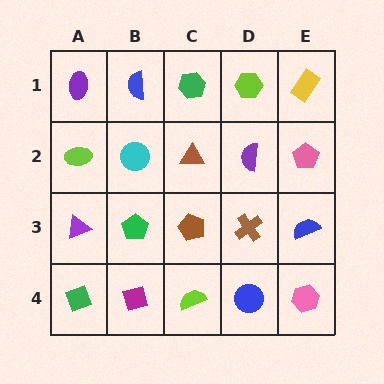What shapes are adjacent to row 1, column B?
A cyan circle (row 2, column B), a purple ellipse (row 1, column A), a green hexagon (row 1, column C).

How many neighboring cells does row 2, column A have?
3.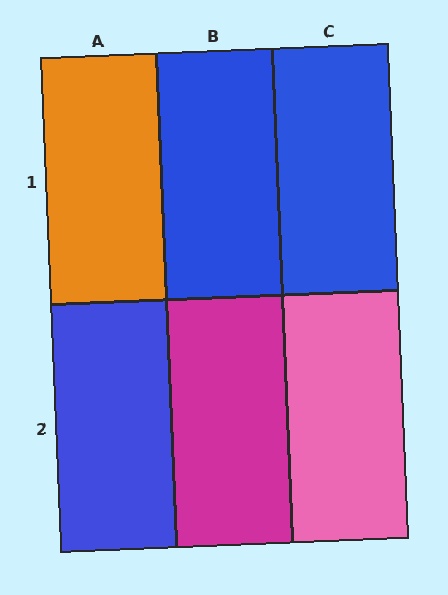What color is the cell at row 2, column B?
Magenta.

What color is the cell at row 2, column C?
Pink.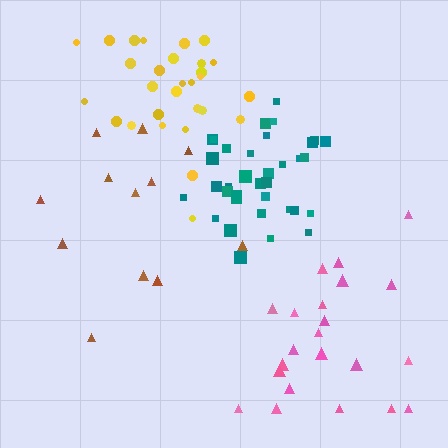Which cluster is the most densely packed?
Teal.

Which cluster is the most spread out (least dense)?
Brown.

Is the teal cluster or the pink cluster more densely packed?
Teal.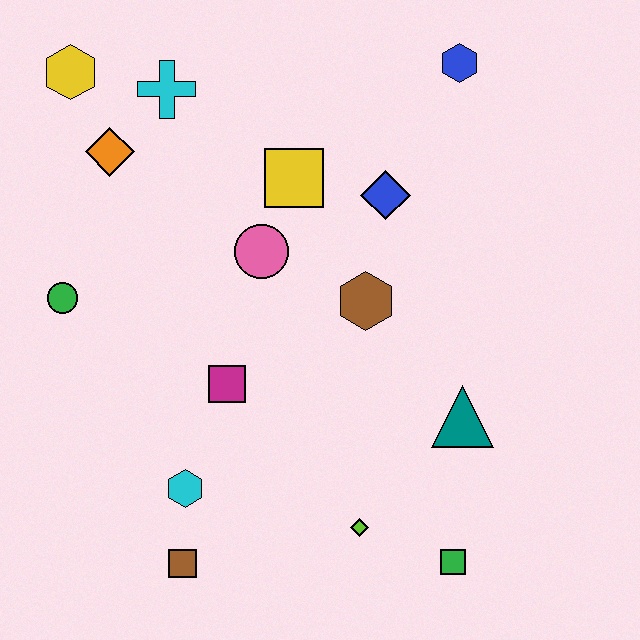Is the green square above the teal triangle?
No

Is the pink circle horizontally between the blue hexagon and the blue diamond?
No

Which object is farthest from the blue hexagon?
The brown square is farthest from the blue hexagon.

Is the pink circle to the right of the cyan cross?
Yes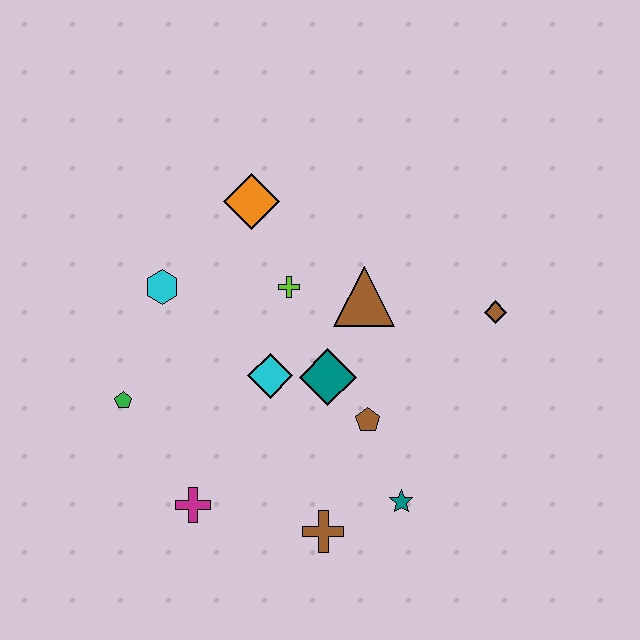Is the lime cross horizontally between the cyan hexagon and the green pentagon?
No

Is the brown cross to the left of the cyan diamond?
No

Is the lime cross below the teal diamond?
No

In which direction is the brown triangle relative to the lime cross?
The brown triangle is to the right of the lime cross.